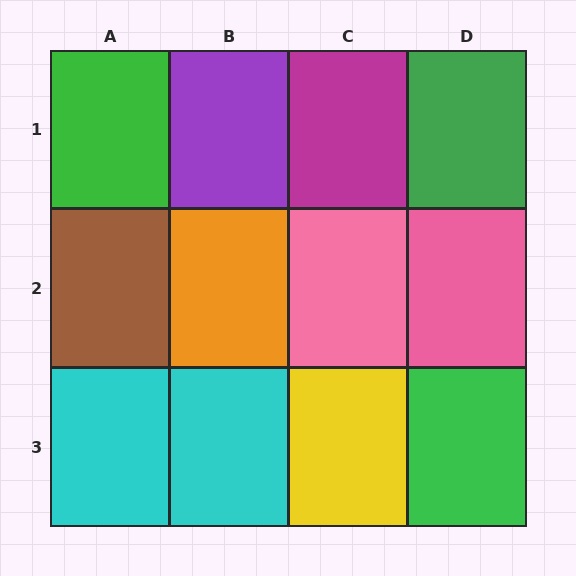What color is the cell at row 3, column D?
Green.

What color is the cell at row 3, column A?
Cyan.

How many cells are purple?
1 cell is purple.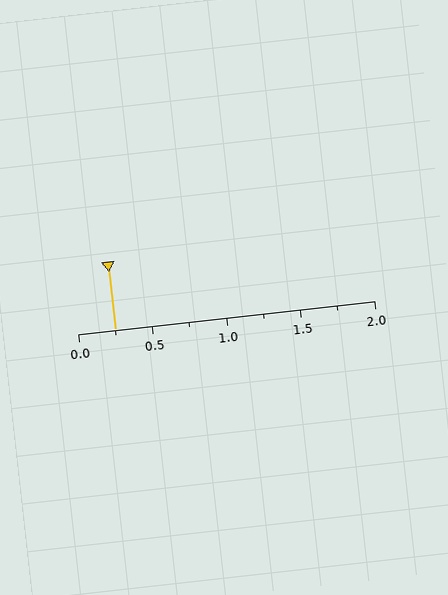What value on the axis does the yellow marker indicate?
The marker indicates approximately 0.25.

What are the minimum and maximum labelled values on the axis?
The axis runs from 0.0 to 2.0.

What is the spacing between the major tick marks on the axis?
The major ticks are spaced 0.5 apart.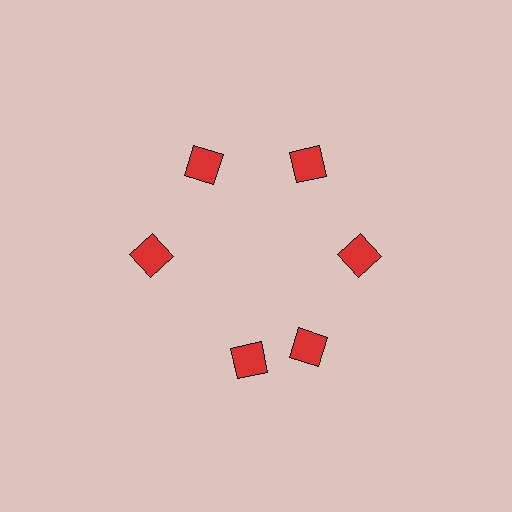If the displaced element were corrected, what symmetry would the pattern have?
It would have 6-fold rotational symmetry — the pattern would map onto itself every 60 degrees.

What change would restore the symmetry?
The symmetry would be restored by rotating it back into even spacing with its neighbors so that all 6 diamonds sit at equal angles and equal distance from the center.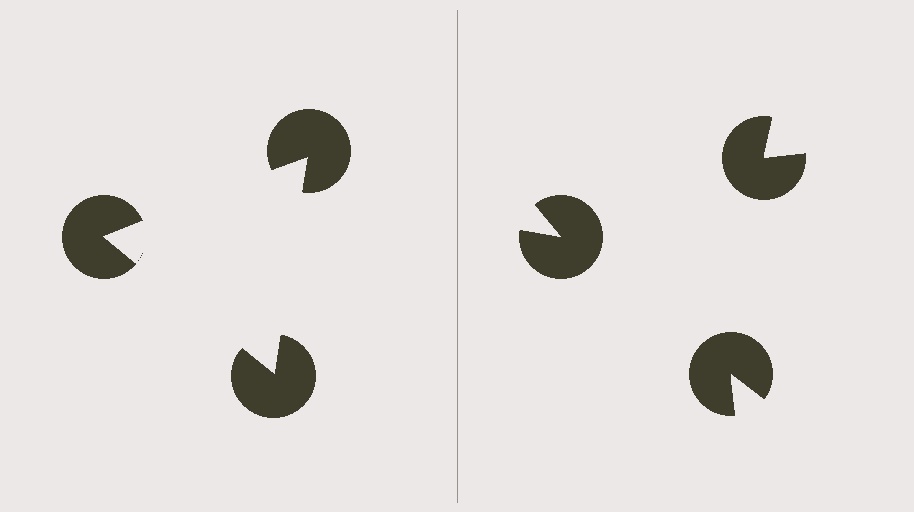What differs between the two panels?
The pac-man discs are positioned identically on both sides; only the wedge orientations differ. On the left they align to a triangle; on the right they are misaligned.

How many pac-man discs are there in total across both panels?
6 — 3 on each side.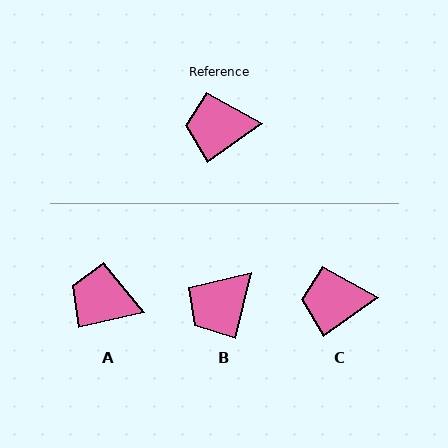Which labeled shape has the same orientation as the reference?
C.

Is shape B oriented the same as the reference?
No, it is off by about 42 degrees.